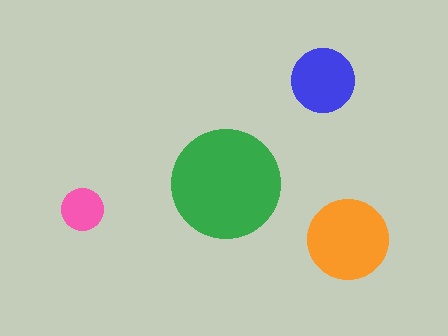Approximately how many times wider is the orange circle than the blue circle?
About 1.5 times wider.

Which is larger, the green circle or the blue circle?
The green one.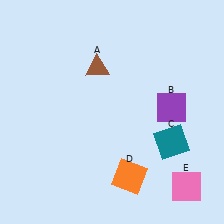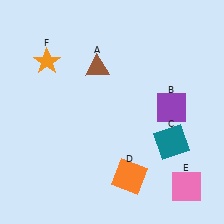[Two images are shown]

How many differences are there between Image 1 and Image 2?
There is 1 difference between the two images.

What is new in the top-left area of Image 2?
An orange star (F) was added in the top-left area of Image 2.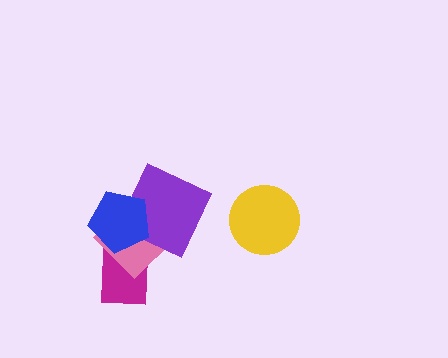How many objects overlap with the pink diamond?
3 objects overlap with the pink diamond.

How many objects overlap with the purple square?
2 objects overlap with the purple square.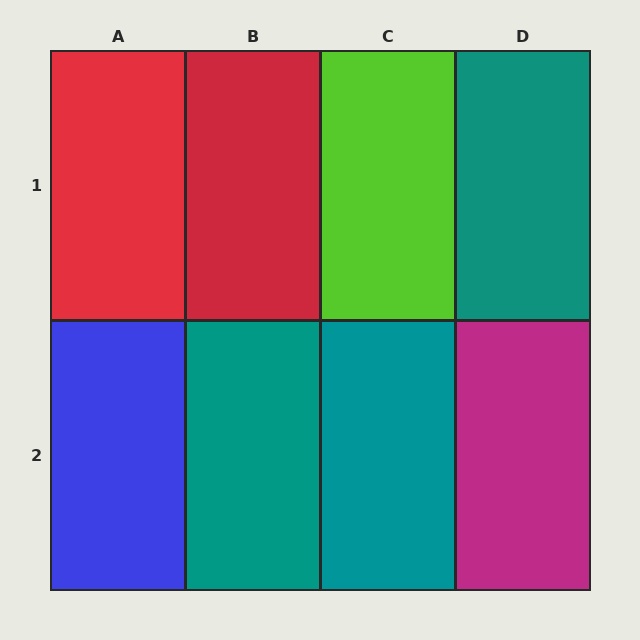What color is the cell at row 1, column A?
Red.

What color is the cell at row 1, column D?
Teal.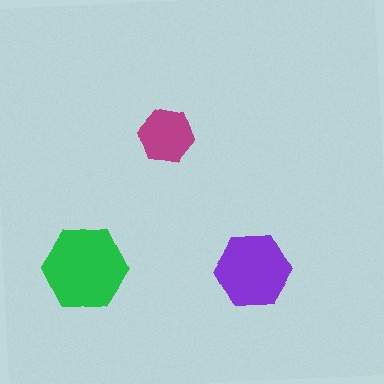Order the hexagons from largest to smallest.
the green one, the purple one, the magenta one.